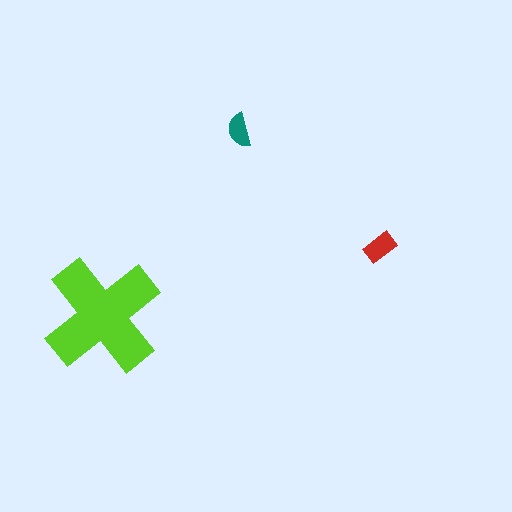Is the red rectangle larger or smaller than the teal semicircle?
Larger.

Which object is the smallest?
The teal semicircle.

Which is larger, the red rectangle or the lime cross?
The lime cross.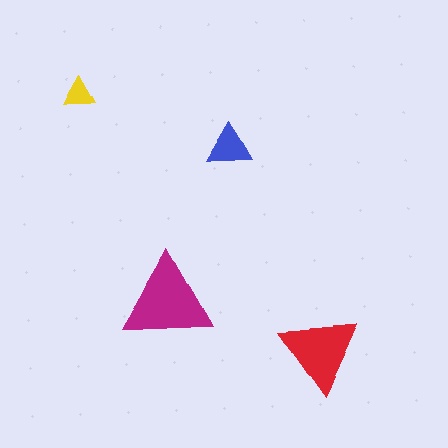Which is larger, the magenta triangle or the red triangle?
The magenta one.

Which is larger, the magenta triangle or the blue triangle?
The magenta one.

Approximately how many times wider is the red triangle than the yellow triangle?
About 2.5 times wider.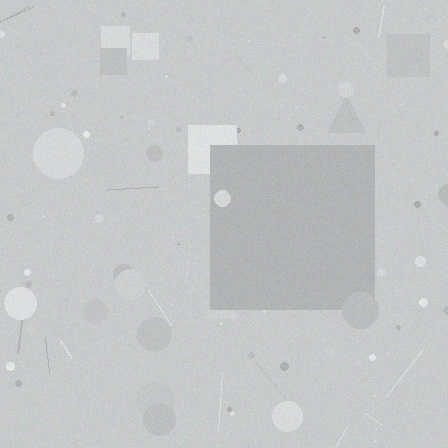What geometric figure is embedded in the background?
A square is embedded in the background.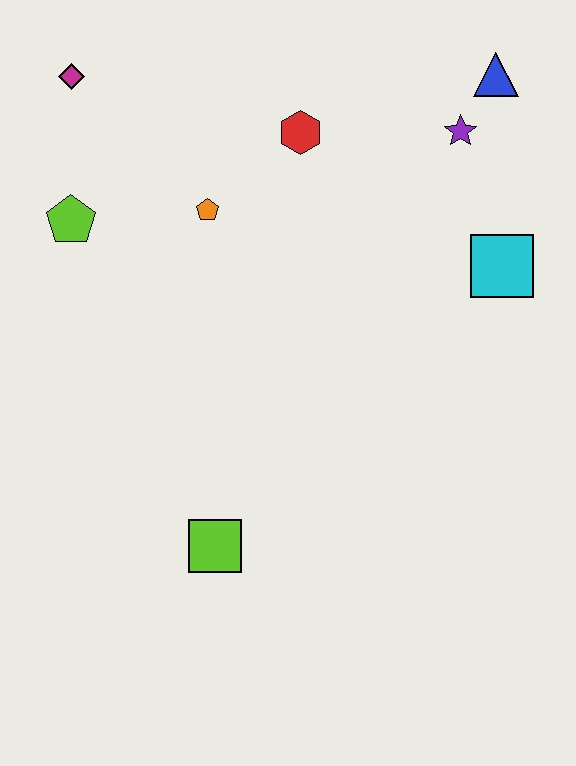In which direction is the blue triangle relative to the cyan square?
The blue triangle is above the cyan square.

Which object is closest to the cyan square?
The purple star is closest to the cyan square.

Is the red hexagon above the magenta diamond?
No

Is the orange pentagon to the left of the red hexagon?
Yes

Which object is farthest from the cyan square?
The magenta diamond is farthest from the cyan square.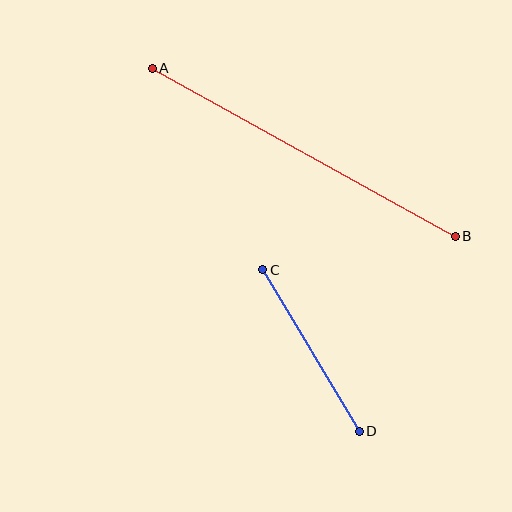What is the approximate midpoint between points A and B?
The midpoint is at approximately (304, 152) pixels.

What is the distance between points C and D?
The distance is approximately 188 pixels.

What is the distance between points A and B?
The distance is approximately 346 pixels.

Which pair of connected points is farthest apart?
Points A and B are farthest apart.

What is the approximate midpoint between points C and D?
The midpoint is at approximately (311, 350) pixels.